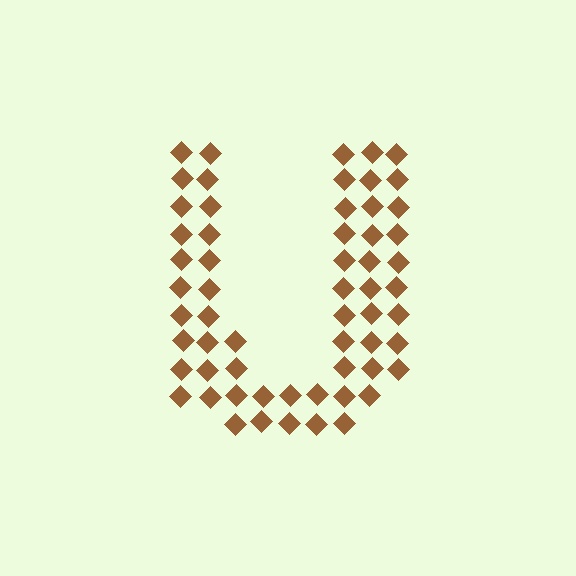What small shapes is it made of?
It is made of small diamonds.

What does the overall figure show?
The overall figure shows the letter U.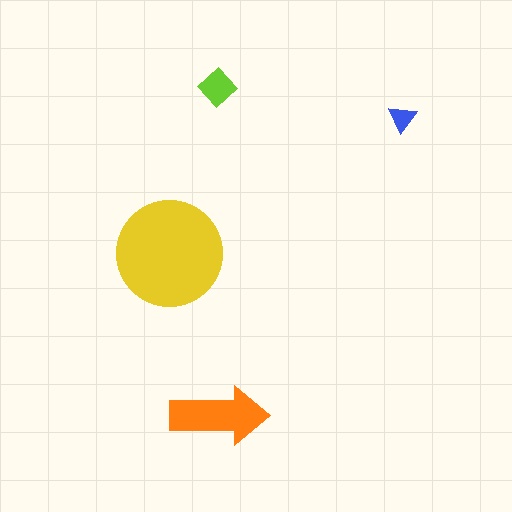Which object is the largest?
The yellow circle.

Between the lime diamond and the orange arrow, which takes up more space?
The orange arrow.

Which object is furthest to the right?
The blue triangle is rightmost.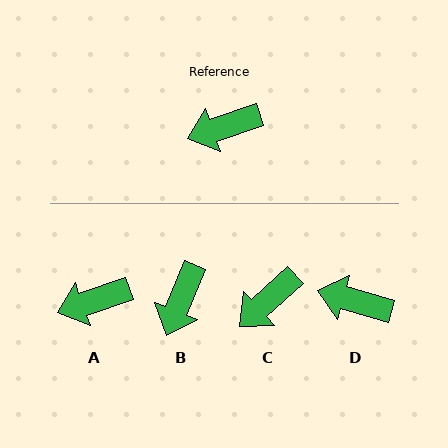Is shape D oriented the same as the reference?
No, it is off by about 35 degrees.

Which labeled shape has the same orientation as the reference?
A.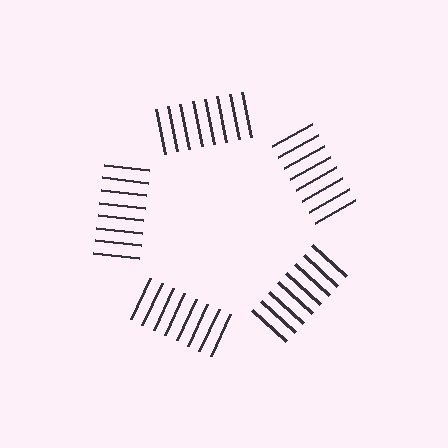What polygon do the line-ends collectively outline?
An illusory pentagon — the line segments terminate on its edges but no continuous stroke is drawn.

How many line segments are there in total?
40 — 8 along each of the 5 edges.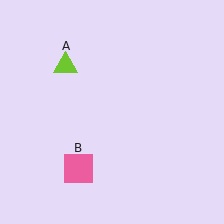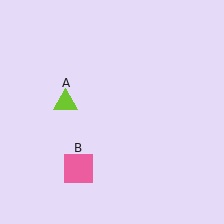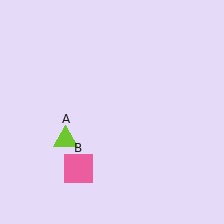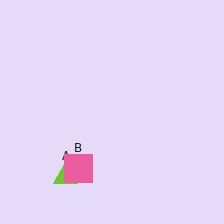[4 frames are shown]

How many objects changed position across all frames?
1 object changed position: lime triangle (object A).